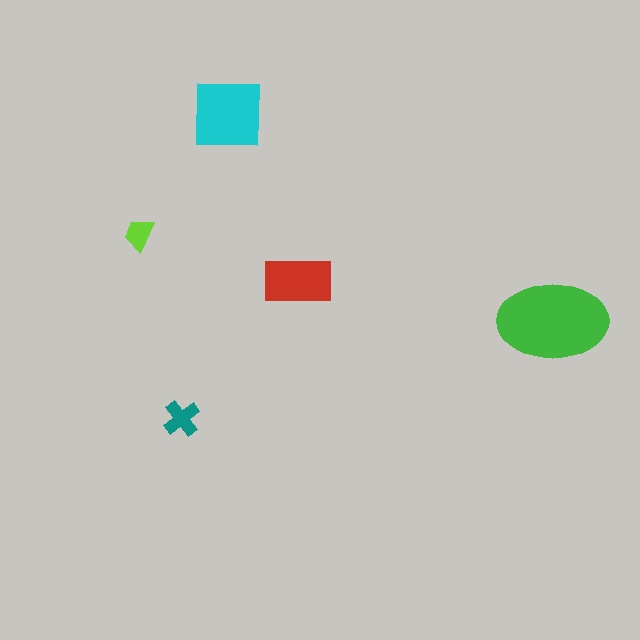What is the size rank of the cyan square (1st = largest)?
2nd.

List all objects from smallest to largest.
The lime trapezoid, the teal cross, the red rectangle, the cyan square, the green ellipse.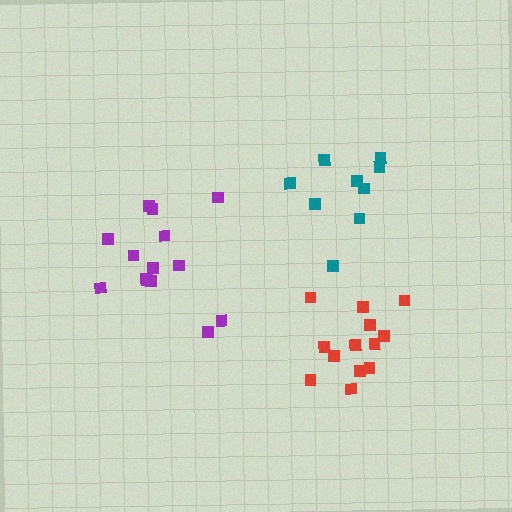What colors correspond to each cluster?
The clusters are colored: red, purple, teal.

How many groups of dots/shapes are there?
There are 3 groups.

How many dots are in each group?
Group 1: 13 dots, Group 2: 14 dots, Group 3: 9 dots (36 total).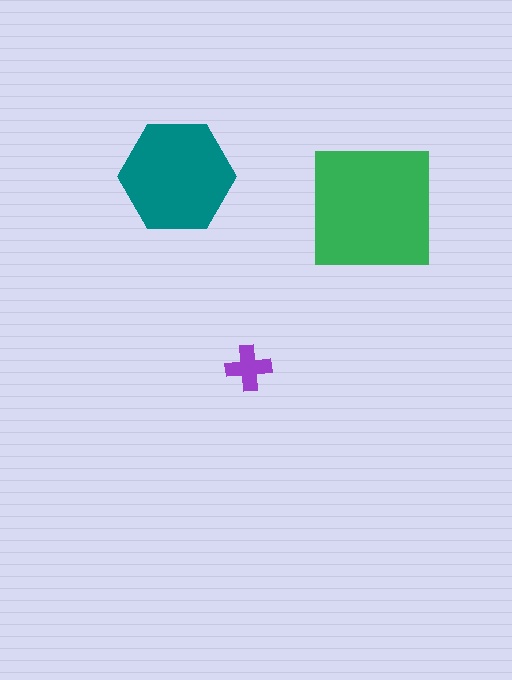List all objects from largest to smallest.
The green square, the teal hexagon, the purple cross.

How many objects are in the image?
There are 3 objects in the image.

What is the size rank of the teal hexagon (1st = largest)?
2nd.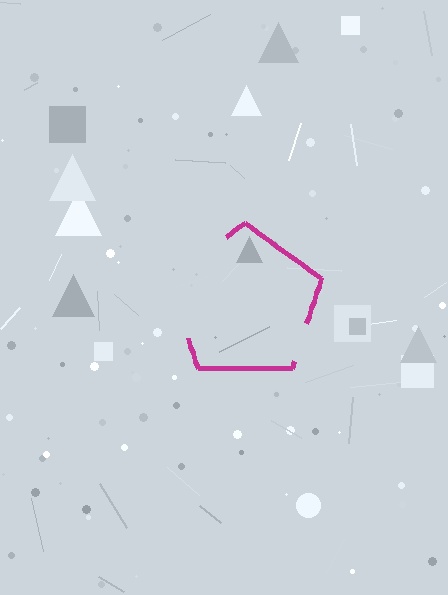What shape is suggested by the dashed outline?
The dashed outline suggests a pentagon.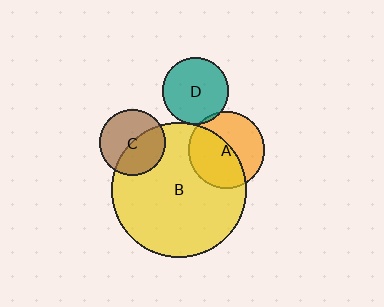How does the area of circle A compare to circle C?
Approximately 1.3 times.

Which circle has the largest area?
Circle B (yellow).